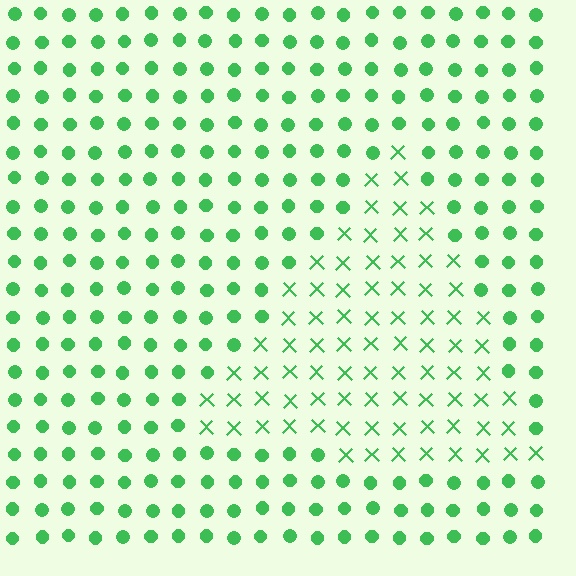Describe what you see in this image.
The image is filled with small green elements arranged in a uniform grid. A triangle-shaped region contains X marks, while the surrounding area contains circles. The boundary is defined purely by the change in element shape.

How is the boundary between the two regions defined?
The boundary is defined by a change in element shape: X marks inside vs. circles outside. All elements share the same color and spacing.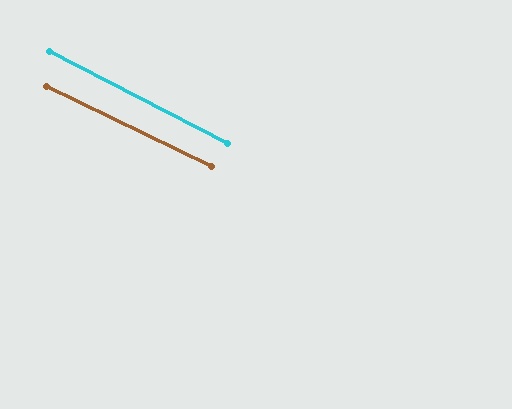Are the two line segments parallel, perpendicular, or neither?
Parallel — their directions differ by only 1.4°.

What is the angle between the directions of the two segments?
Approximately 1 degree.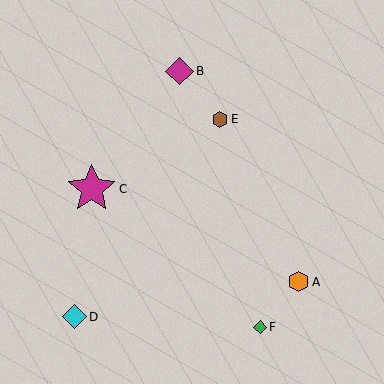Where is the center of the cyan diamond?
The center of the cyan diamond is at (75, 317).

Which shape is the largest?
The magenta star (labeled C) is the largest.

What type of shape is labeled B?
Shape B is a magenta diamond.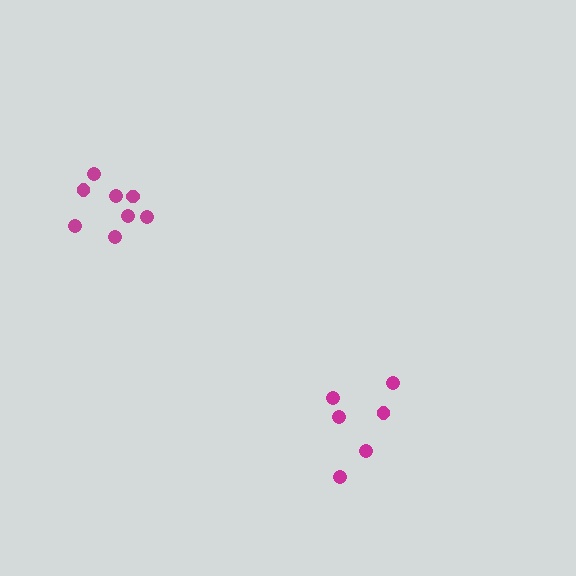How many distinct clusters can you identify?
There are 2 distinct clusters.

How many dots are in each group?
Group 1: 8 dots, Group 2: 6 dots (14 total).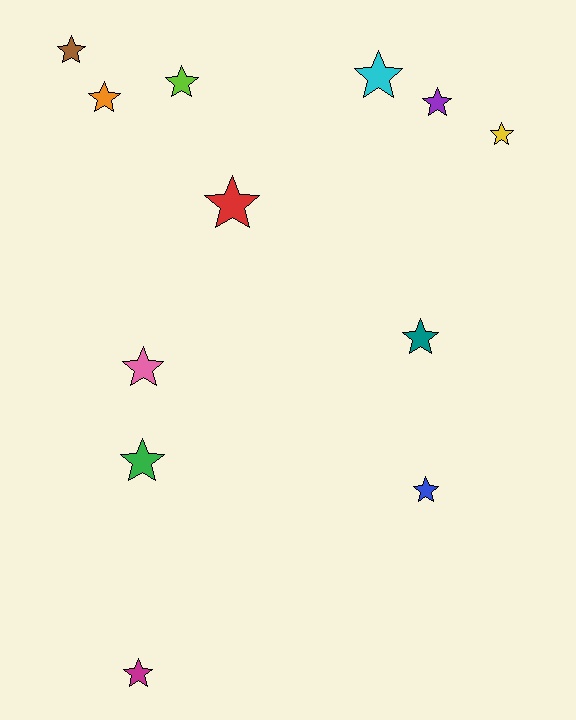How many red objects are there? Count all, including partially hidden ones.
There is 1 red object.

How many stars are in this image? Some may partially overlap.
There are 12 stars.